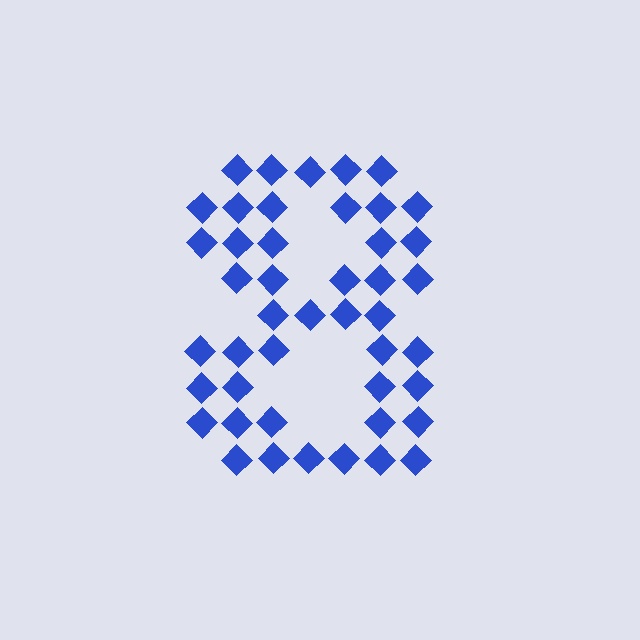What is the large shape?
The large shape is the digit 8.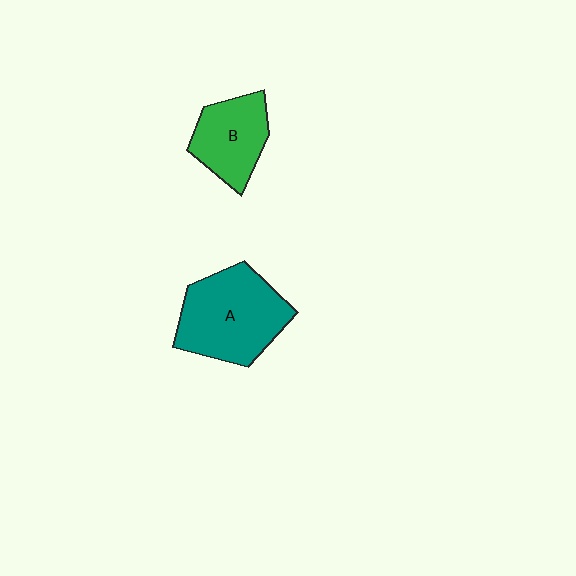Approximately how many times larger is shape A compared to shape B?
Approximately 1.5 times.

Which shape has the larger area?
Shape A (teal).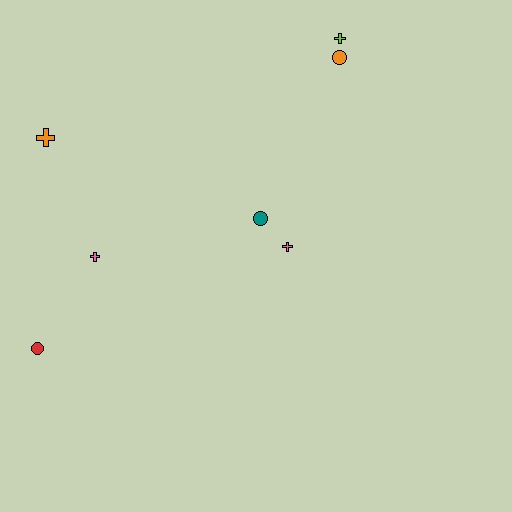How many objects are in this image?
There are 7 objects.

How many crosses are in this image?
There are 4 crosses.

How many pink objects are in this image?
There are 2 pink objects.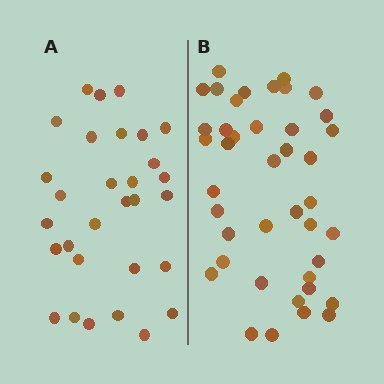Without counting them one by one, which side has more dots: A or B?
Region B (the right region) has more dots.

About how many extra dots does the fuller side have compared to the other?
Region B has roughly 12 or so more dots than region A.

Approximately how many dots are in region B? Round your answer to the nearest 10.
About 40 dots. (The exact count is 41, which rounds to 40.)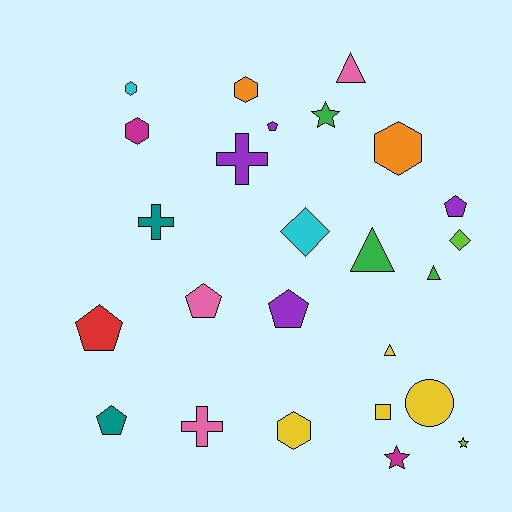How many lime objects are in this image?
There are 2 lime objects.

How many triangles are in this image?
There are 4 triangles.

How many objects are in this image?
There are 25 objects.